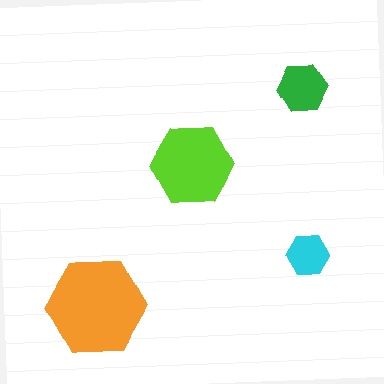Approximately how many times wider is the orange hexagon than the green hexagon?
About 2 times wider.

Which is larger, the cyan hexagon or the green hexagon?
The green one.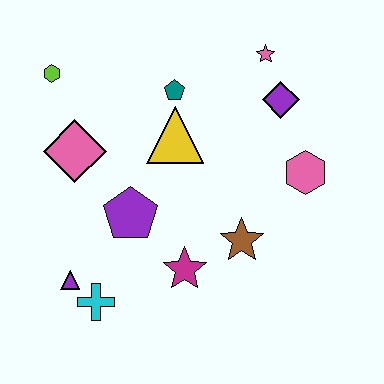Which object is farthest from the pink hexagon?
The lime hexagon is farthest from the pink hexagon.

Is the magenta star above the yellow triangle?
No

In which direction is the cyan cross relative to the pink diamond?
The cyan cross is below the pink diamond.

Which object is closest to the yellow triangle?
The teal pentagon is closest to the yellow triangle.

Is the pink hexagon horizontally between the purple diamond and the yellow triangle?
No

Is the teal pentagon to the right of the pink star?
No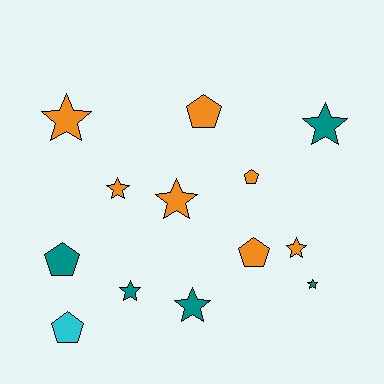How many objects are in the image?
There are 13 objects.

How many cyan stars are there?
There are no cyan stars.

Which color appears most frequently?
Orange, with 7 objects.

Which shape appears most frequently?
Star, with 8 objects.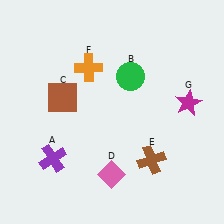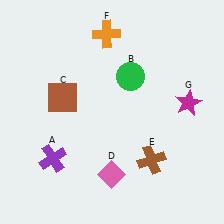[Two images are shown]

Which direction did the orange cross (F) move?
The orange cross (F) moved up.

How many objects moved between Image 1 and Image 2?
1 object moved between the two images.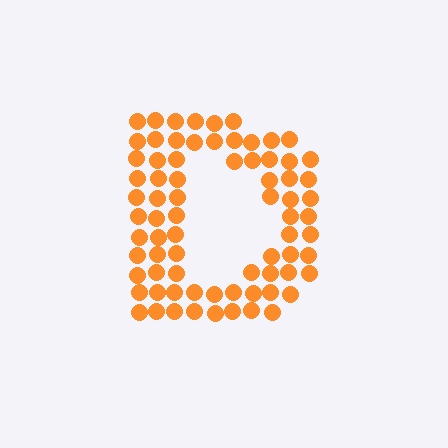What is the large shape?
The large shape is the letter D.